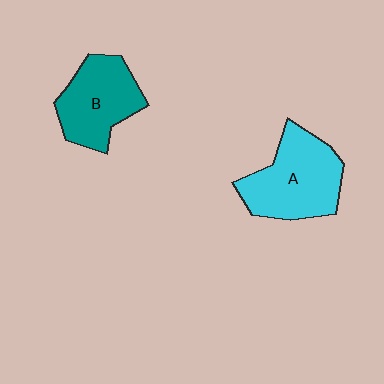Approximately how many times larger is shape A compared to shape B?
Approximately 1.2 times.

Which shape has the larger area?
Shape A (cyan).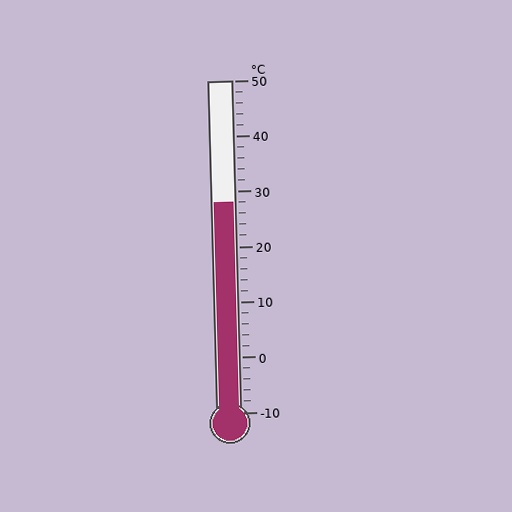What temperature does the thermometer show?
The thermometer shows approximately 28°C.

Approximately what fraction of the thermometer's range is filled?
The thermometer is filled to approximately 65% of its range.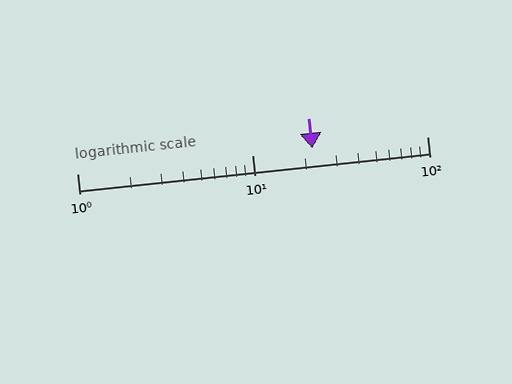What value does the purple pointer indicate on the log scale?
The pointer indicates approximately 22.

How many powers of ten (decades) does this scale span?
The scale spans 2 decades, from 1 to 100.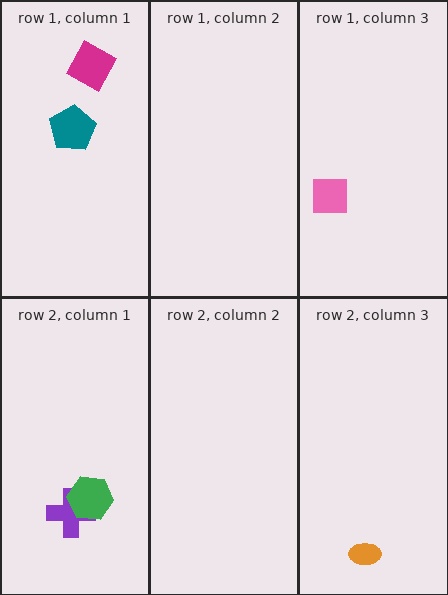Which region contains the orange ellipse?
The row 2, column 3 region.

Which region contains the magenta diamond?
The row 1, column 1 region.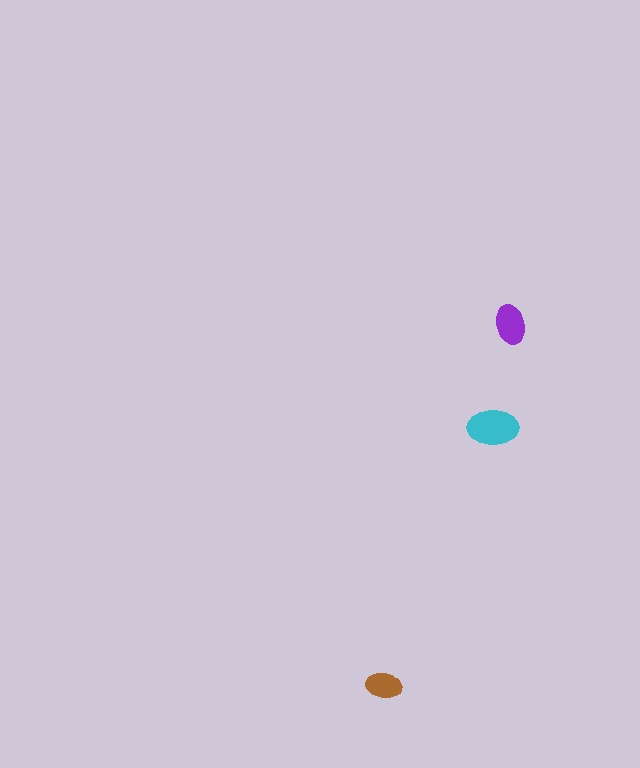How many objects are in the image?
There are 3 objects in the image.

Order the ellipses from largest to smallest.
the cyan one, the purple one, the brown one.